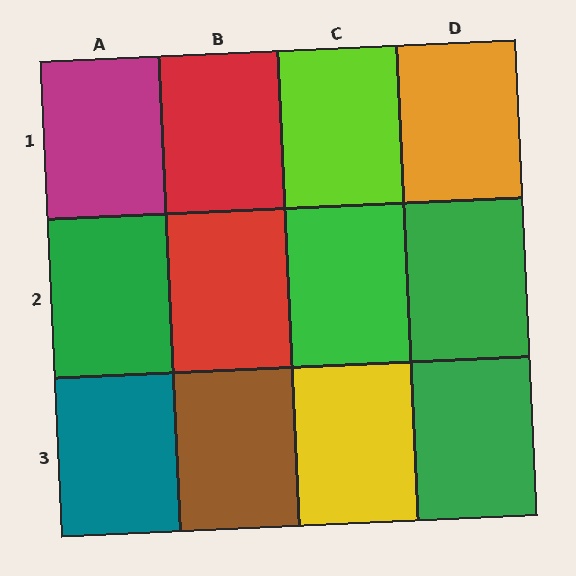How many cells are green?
4 cells are green.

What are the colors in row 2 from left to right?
Green, red, green, green.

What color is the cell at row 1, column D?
Orange.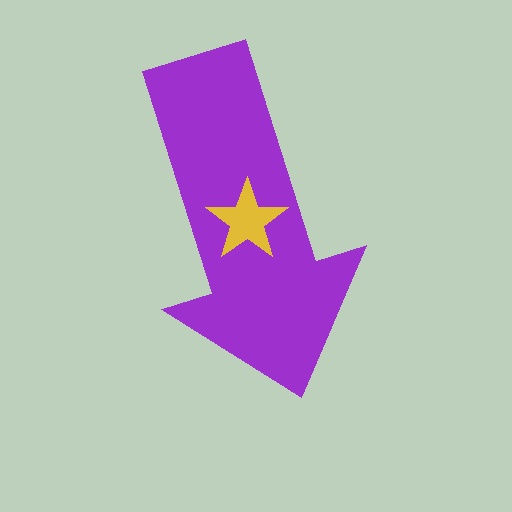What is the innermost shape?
The yellow star.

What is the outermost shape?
The purple arrow.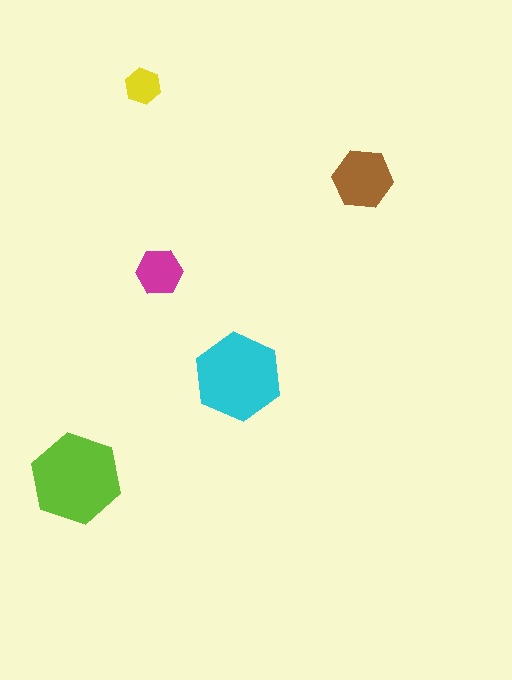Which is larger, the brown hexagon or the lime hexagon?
The lime one.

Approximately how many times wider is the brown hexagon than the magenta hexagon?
About 1.5 times wider.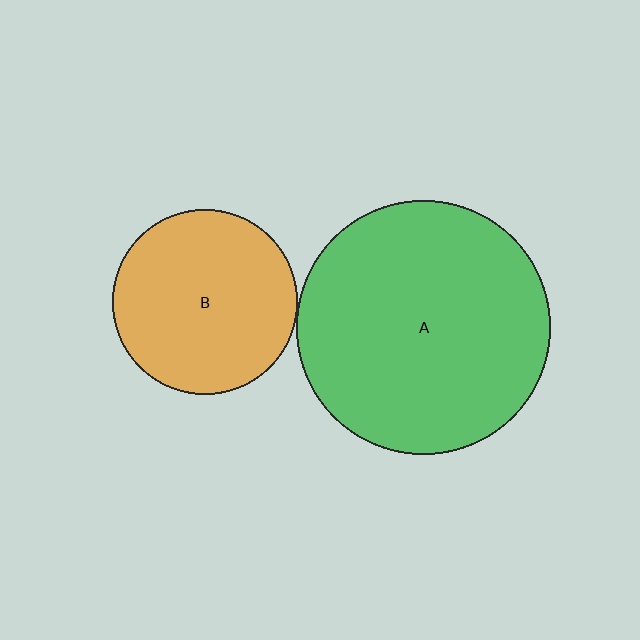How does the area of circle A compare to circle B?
Approximately 1.9 times.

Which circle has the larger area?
Circle A (green).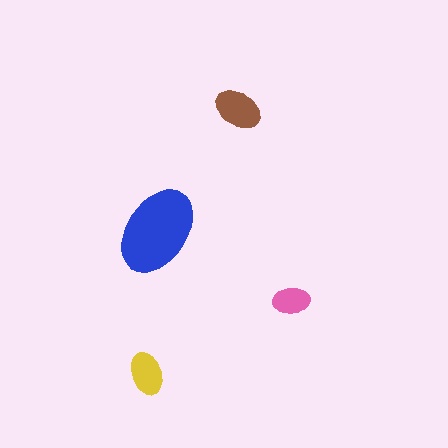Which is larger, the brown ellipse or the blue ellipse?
The blue one.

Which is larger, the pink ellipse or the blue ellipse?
The blue one.